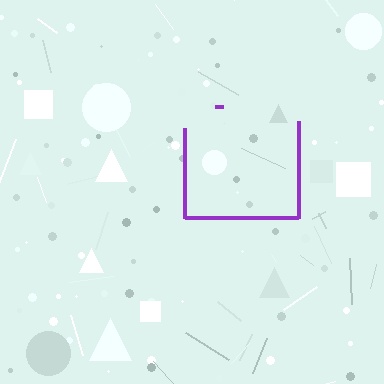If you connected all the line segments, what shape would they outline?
They would outline a square.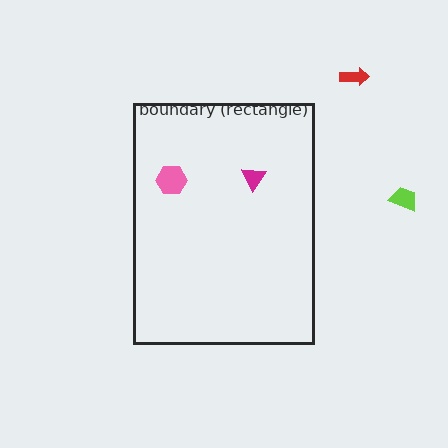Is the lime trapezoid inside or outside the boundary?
Outside.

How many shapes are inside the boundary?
2 inside, 2 outside.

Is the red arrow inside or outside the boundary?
Outside.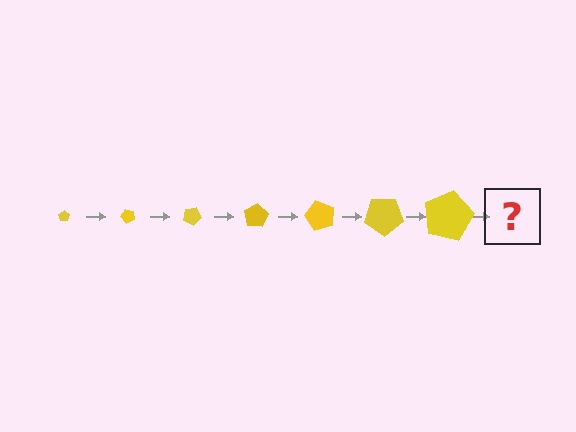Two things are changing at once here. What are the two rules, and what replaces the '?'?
The two rules are that the pentagon grows larger each step and it rotates 50 degrees each step. The '?' should be a pentagon, larger than the previous one and rotated 350 degrees from the start.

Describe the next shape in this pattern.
It should be a pentagon, larger than the previous one and rotated 350 degrees from the start.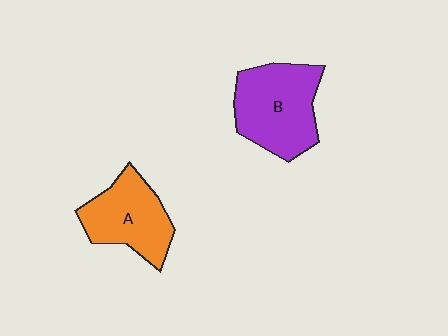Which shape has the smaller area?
Shape A (orange).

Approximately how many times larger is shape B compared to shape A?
Approximately 1.2 times.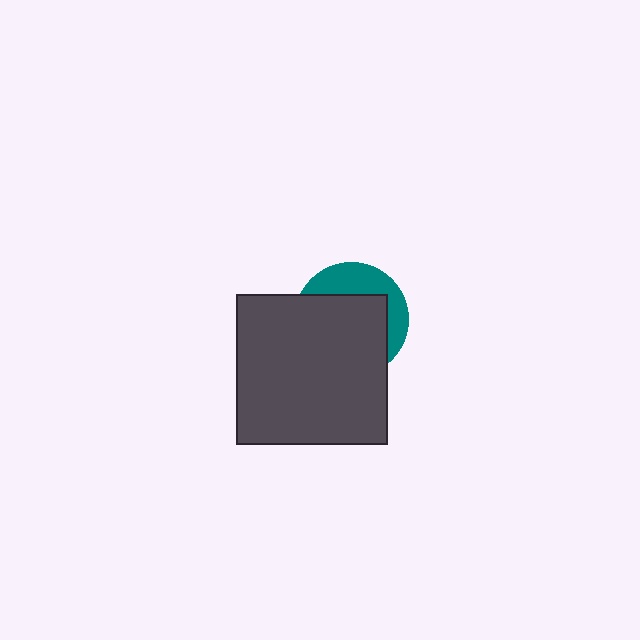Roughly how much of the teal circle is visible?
A small part of it is visible (roughly 33%).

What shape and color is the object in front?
The object in front is a dark gray square.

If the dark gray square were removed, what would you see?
You would see the complete teal circle.